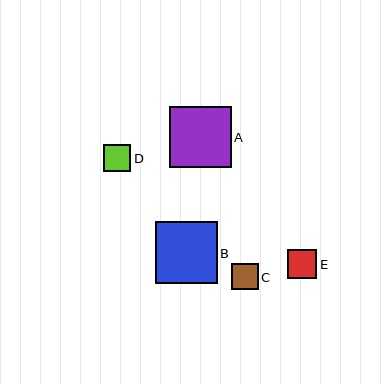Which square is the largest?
Square B is the largest with a size of approximately 62 pixels.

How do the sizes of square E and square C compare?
Square E and square C are approximately the same size.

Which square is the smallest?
Square C is the smallest with a size of approximately 27 pixels.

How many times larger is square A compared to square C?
Square A is approximately 2.3 times the size of square C.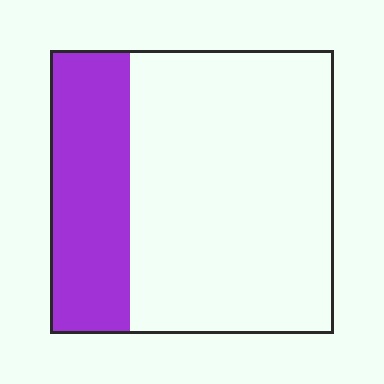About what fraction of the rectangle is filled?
About one quarter (1/4).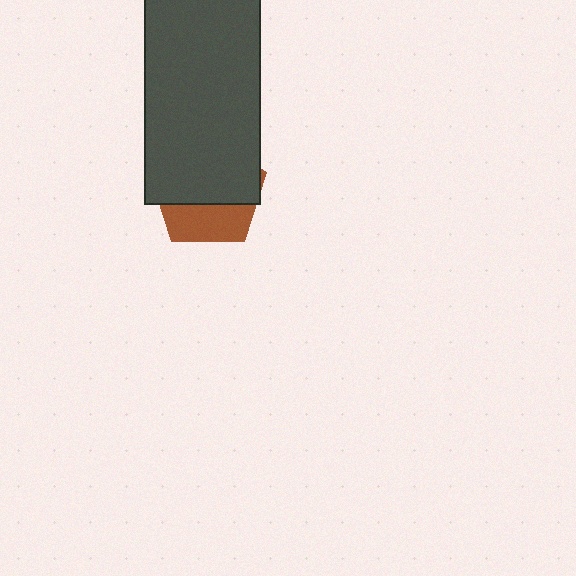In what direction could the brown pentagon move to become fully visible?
The brown pentagon could move down. That would shift it out from behind the dark gray rectangle entirely.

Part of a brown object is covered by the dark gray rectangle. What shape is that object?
It is a pentagon.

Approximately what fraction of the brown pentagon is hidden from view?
Roughly 66% of the brown pentagon is hidden behind the dark gray rectangle.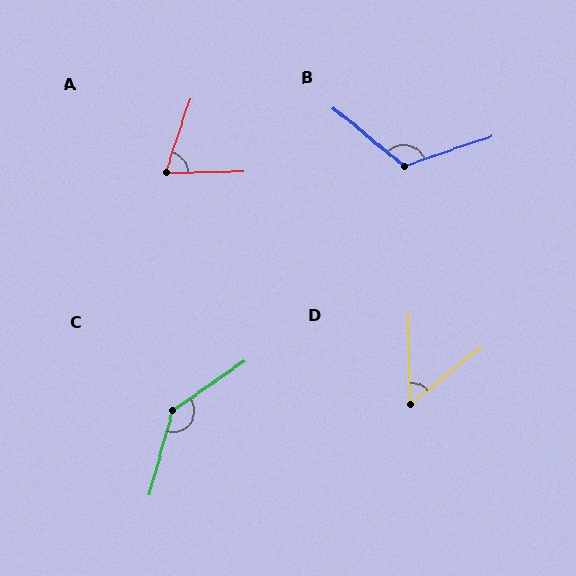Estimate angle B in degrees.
Approximately 122 degrees.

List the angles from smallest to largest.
D (52°), A (71°), B (122°), C (140°).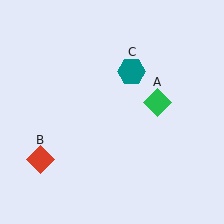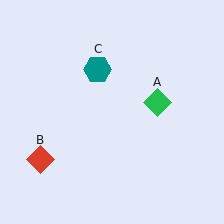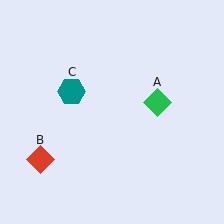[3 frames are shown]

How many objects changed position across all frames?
1 object changed position: teal hexagon (object C).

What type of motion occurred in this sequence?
The teal hexagon (object C) rotated counterclockwise around the center of the scene.